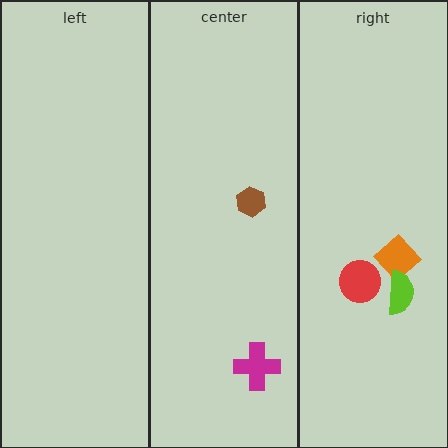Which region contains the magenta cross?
The center region.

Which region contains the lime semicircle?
The right region.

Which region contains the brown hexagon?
The center region.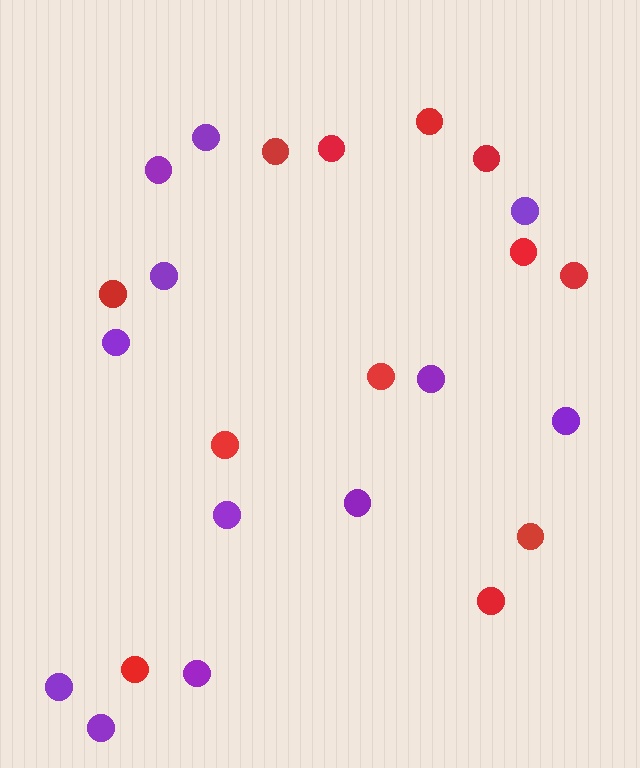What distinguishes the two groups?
There are 2 groups: one group of red circles (12) and one group of purple circles (12).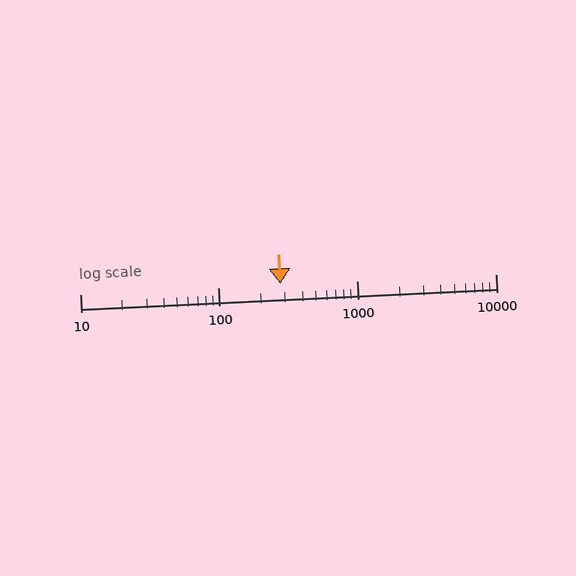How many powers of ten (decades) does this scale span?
The scale spans 3 decades, from 10 to 10000.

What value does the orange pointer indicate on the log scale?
The pointer indicates approximately 280.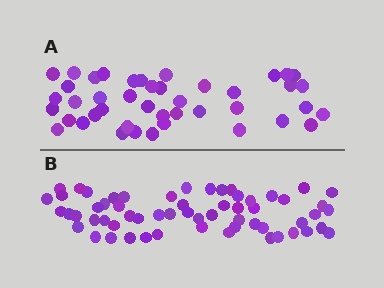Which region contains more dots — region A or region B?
Region B (the bottom region) has more dots.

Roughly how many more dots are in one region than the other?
Region B has approximately 15 more dots than region A.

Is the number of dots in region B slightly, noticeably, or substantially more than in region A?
Region B has noticeably more, but not dramatically so. The ratio is roughly 1.4 to 1.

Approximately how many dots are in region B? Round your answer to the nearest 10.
About 60 dots.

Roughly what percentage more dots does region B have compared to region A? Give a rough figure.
About 40% more.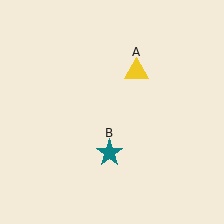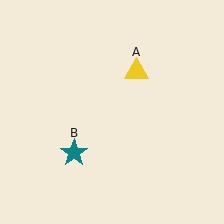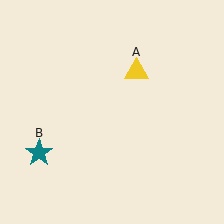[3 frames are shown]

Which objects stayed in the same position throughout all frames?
Yellow triangle (object A) remained stationary.